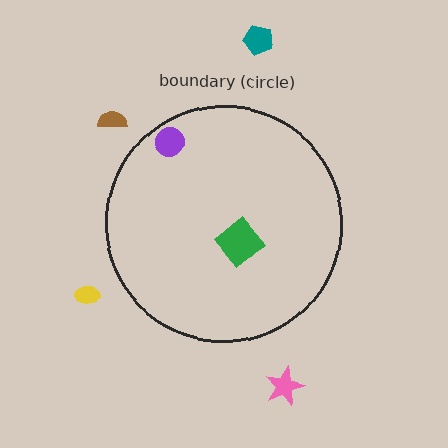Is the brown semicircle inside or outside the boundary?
Outside.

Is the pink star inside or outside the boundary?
Outside.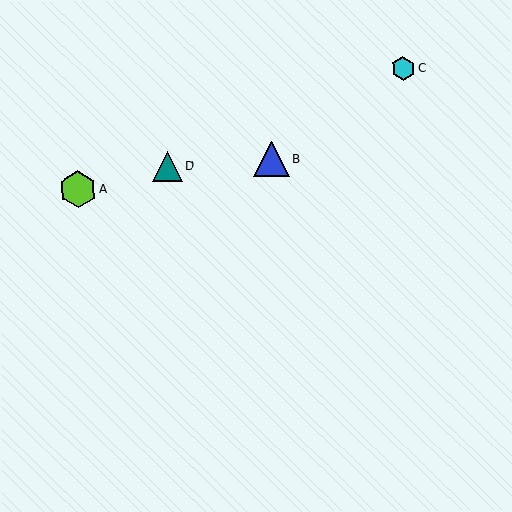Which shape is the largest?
The lime hexagon (labeled A) is the largest.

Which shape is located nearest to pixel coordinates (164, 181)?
The teal triangle (labeled D) at (168, 166) is nearest to that location.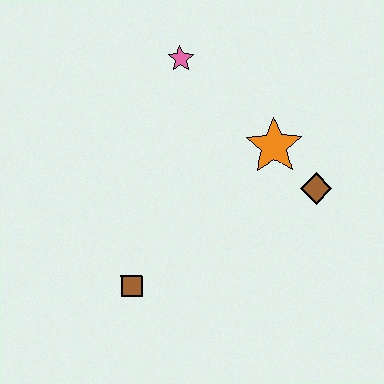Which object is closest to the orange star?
The brown diamond is closest to the orange star.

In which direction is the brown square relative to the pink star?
The brown square is below the pink star.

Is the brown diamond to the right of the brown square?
Yes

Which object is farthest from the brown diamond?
The brown square is farthest from the brown diamond.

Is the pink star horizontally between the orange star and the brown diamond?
No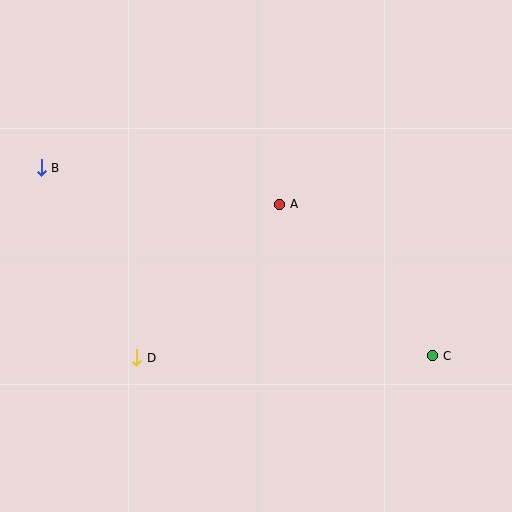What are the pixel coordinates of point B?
Point B is at (41, 168).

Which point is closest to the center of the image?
Point A at (280, 204) is closest to the center.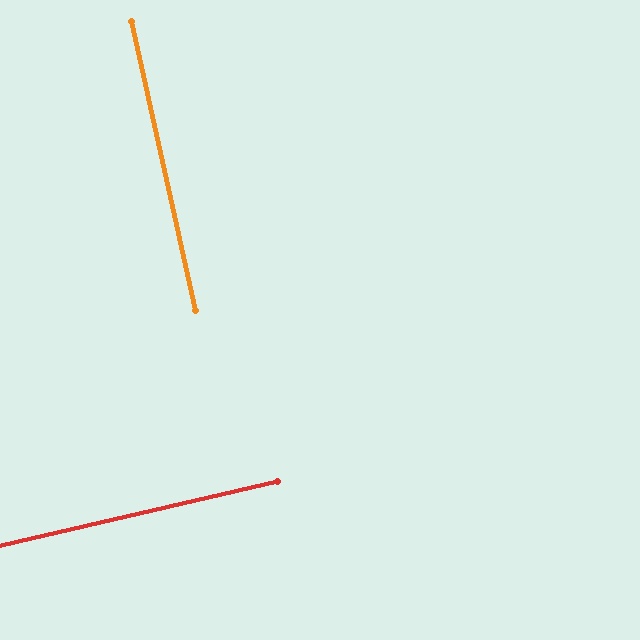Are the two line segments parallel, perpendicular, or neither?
Perpendicular — they meet at approximately 90°.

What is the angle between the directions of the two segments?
Approximately 90 degrees.